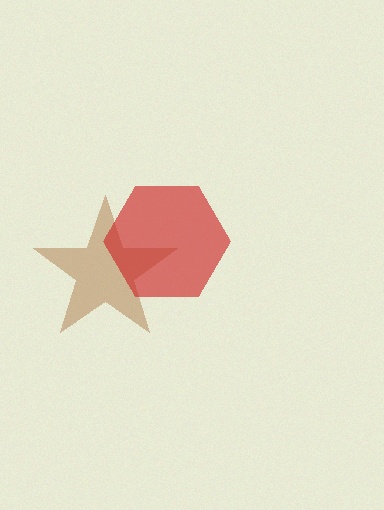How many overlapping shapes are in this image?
There are 2 overlapping shapes in the image.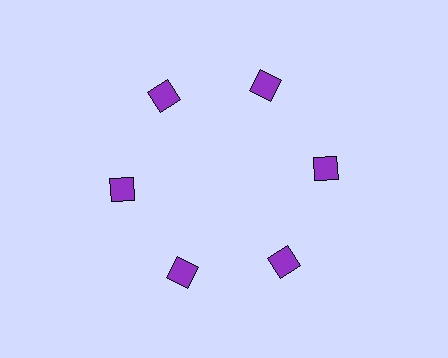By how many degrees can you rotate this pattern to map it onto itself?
The pattern maps onto itself every 60 degrees of rotation.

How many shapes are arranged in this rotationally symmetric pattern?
There are 6 shapes, arranged in 6 groups of 1.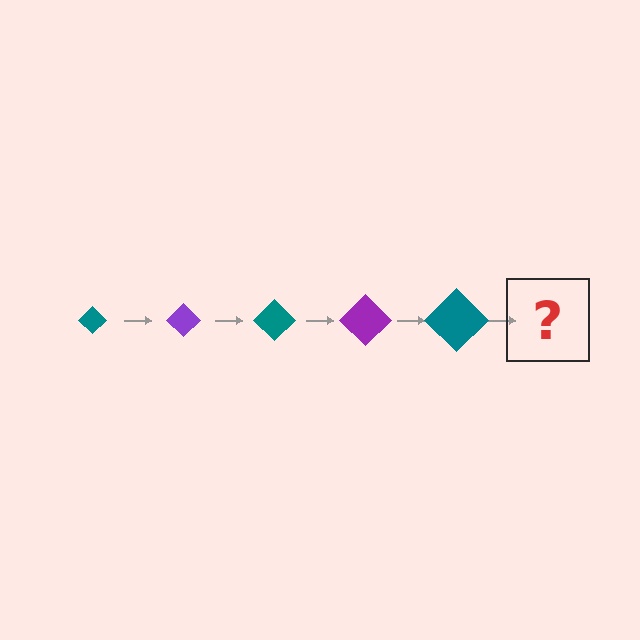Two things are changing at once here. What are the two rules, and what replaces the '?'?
The two rules are that the diamond grows larger each step and the color cycles through teal and purple. The '?' should be a purple diamond, larger than the previous one.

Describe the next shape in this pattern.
It should be a purple diamond, larger than the previous one.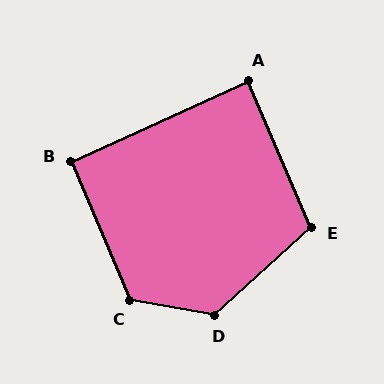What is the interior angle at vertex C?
Approximately 123 degrees (obtuse).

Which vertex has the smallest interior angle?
A, at approximately 89 degrees.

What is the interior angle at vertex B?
Approximately 92 degrees (approximately right).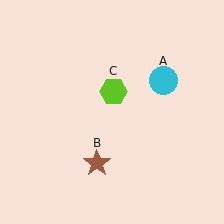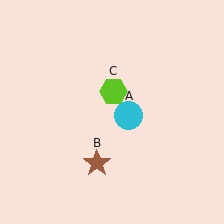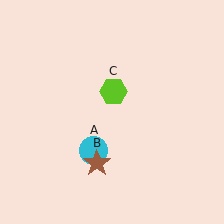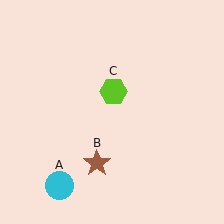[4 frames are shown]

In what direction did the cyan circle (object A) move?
The cyan circle (object A) moved down and to the left.